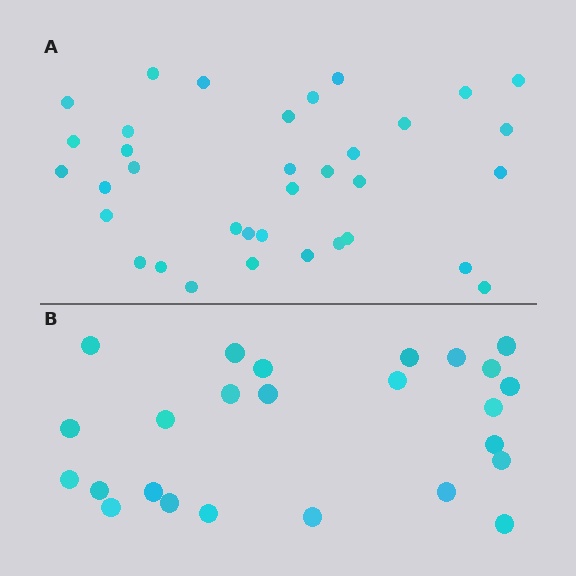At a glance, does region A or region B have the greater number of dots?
Region A (the top region) has more dots.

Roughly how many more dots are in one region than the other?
Region A has roughly 10 or so more dots than region B.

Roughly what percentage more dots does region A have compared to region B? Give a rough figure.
About 40% more.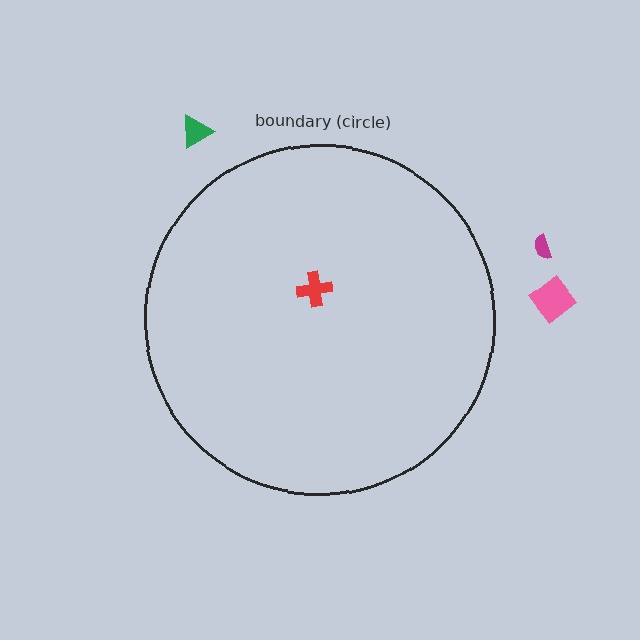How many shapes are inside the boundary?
1 inside, 3 outside.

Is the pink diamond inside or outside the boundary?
Outside.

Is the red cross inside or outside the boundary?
Inside.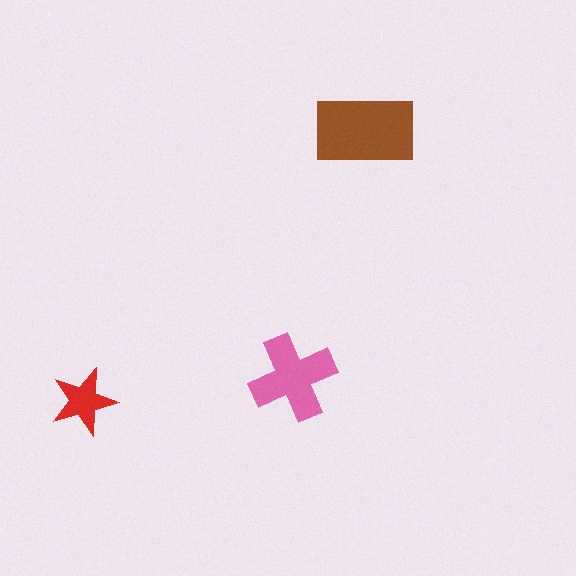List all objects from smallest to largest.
The red star, the pink cross, the brown rectangle.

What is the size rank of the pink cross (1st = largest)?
2nd.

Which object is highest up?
The brown rectangle is topmost.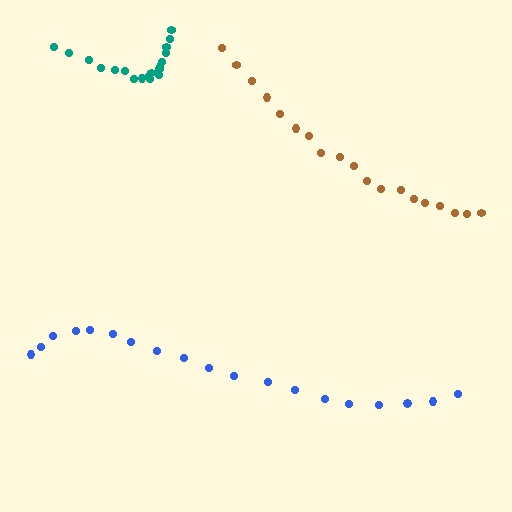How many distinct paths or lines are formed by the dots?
There are 3 distinct paths.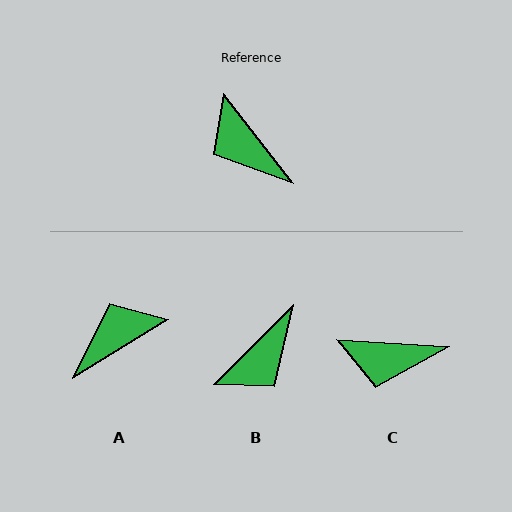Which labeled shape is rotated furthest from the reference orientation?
B, about 97 degrees away.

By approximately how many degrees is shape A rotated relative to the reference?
Approximately 96 degrees clockwise.